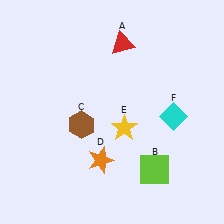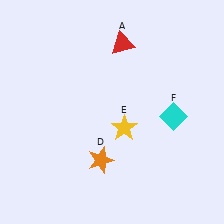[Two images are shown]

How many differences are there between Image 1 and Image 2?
There are 2 differences between the two images.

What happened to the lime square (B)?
The lime square (B) was removed in Image 2. It was in the bottom-right area of Image 1.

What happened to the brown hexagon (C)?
The brown hexagon (C) was removed in Image 2. It was in the bottom-left area of Image 1.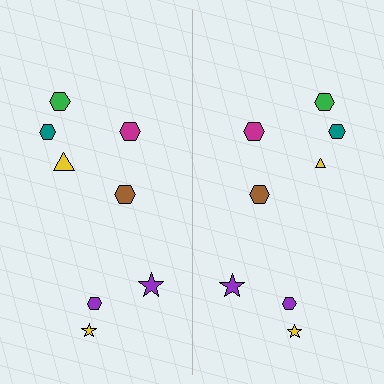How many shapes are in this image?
There are 16 shapes in this image.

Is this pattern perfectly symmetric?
No, the pattern is not perfectly symmetric. The yellow triangle on the right side has a different size than its mirror counterpart.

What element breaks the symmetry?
The yellow triangle on the right side has a different size than its mirror counterpart.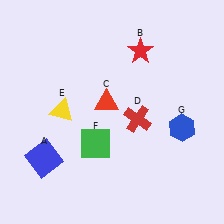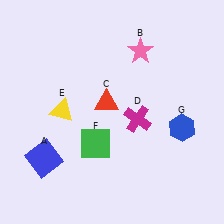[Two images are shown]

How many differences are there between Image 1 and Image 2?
There are 2 differences between the two images.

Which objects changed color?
B changed from red to pink. D changed from red to magenta.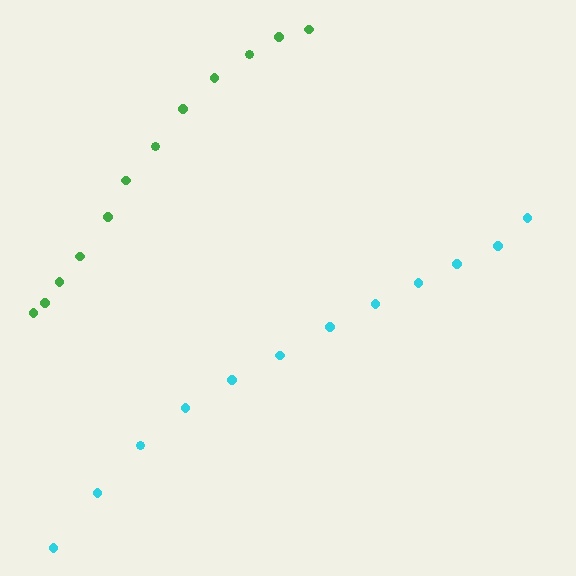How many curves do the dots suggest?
There are 2 distinct paths.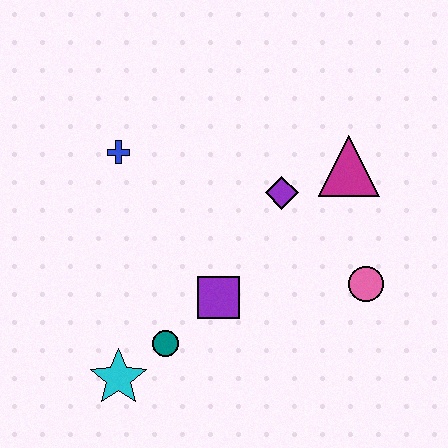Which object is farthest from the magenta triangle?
The cyan star is farthest from the magenta triangle.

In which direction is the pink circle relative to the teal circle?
The pink circle is to the right of the teal circle.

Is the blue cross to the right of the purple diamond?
No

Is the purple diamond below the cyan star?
No